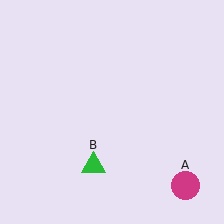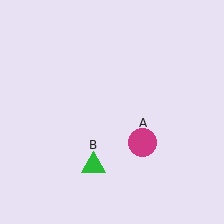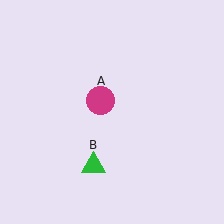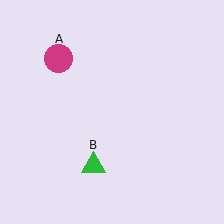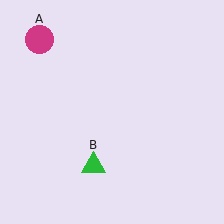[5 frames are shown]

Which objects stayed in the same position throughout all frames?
Green triangle (object B) remained stationary.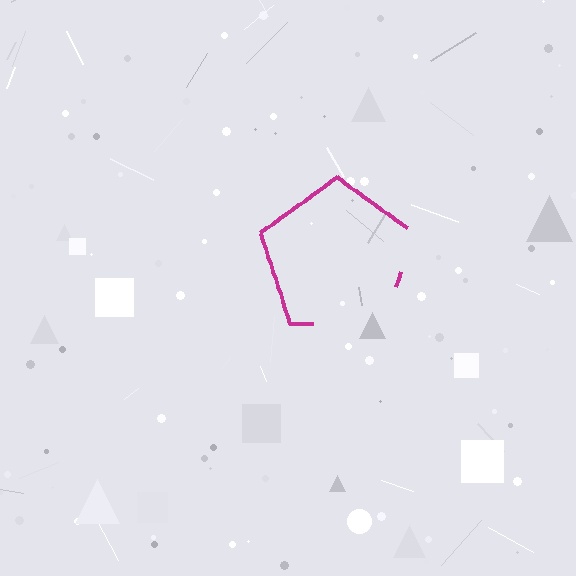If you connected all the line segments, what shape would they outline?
They would outline a pentagon.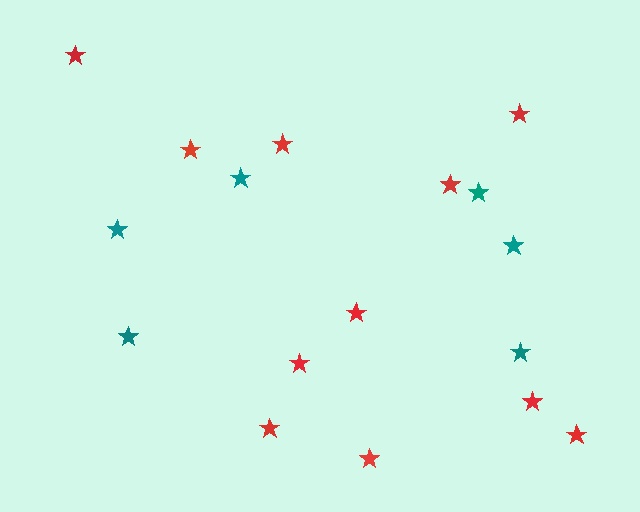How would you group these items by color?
There are 2 groups: one group of red stars (11) and one group of teal stars (6).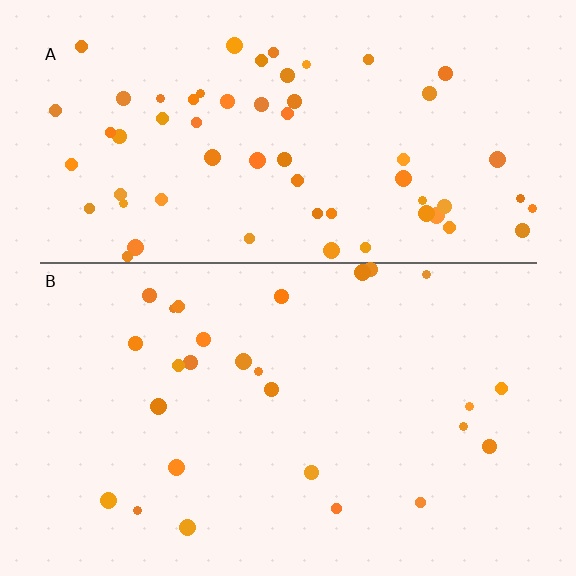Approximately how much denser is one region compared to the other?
Approximately 2.3× — region A over region B.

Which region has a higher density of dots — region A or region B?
A (the top).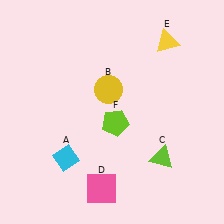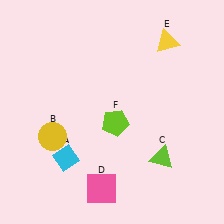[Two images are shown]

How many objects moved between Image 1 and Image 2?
1 object moved between the two images.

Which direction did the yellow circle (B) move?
The yellow circle (B) moved left.